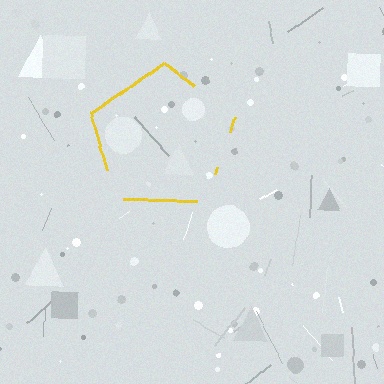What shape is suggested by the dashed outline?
The dashed outline suggests a pentagon.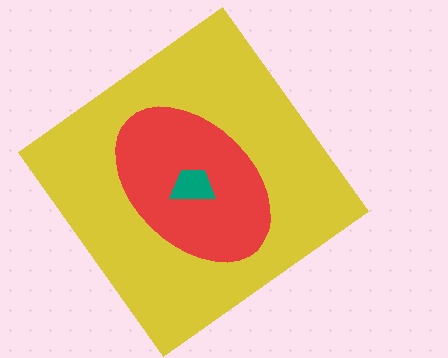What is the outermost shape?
The yellow diamond.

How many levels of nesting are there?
3.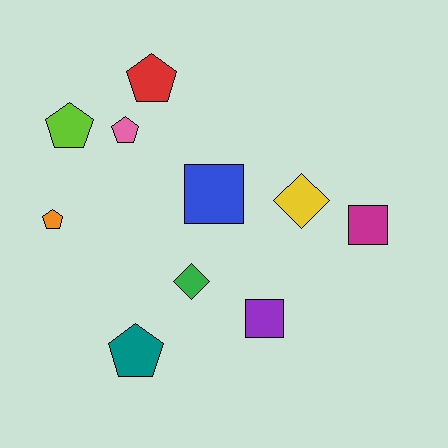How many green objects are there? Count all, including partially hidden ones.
There is 1 green object.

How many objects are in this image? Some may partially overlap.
There are 10 objects.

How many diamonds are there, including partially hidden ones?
There are 2 diamonds.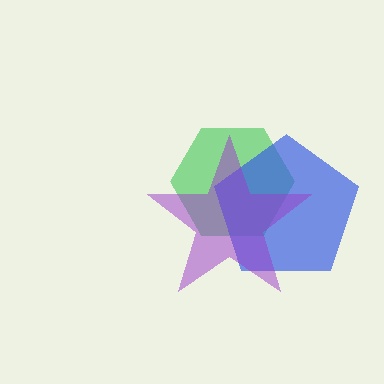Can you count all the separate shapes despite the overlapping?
Yes, there are 3 separate shapes.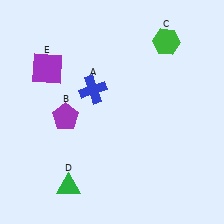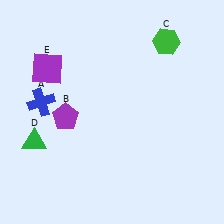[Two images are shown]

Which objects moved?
The objects that moved are: the blue cross (A), the green triangle (D).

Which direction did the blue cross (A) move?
The blue cross (A) moved left.